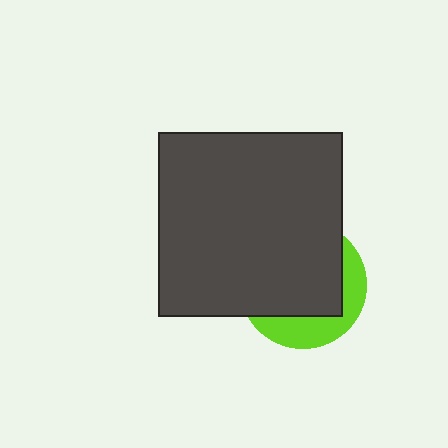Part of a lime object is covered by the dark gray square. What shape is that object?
It is a circle.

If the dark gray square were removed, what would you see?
You would see the complete lime circle.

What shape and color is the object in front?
The object in front is a dark gray square.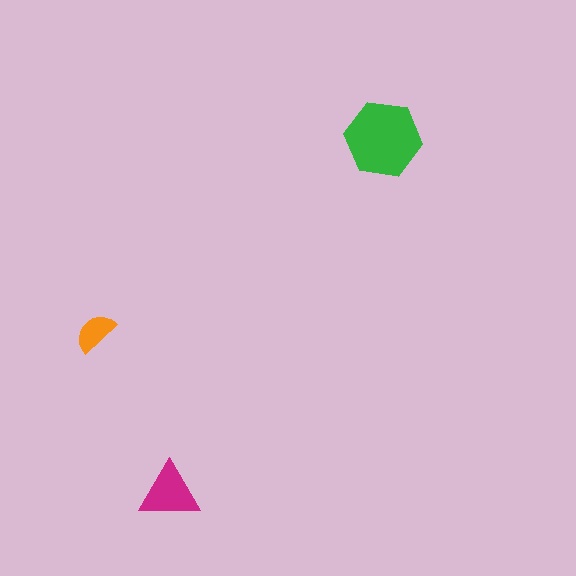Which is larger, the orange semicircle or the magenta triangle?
The magenta triangle.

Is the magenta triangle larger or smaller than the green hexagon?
Smaller.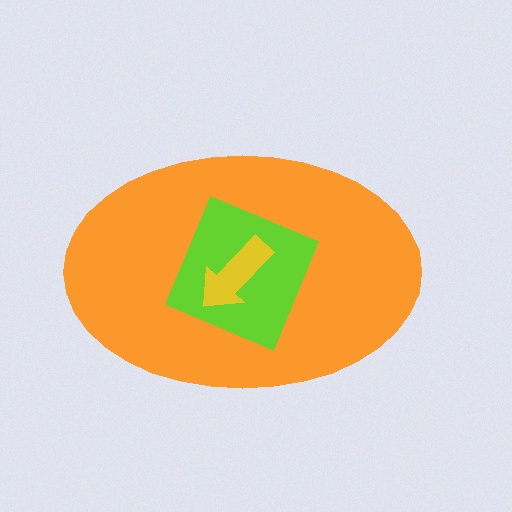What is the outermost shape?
The orange ellipse.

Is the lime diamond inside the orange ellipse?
Yes.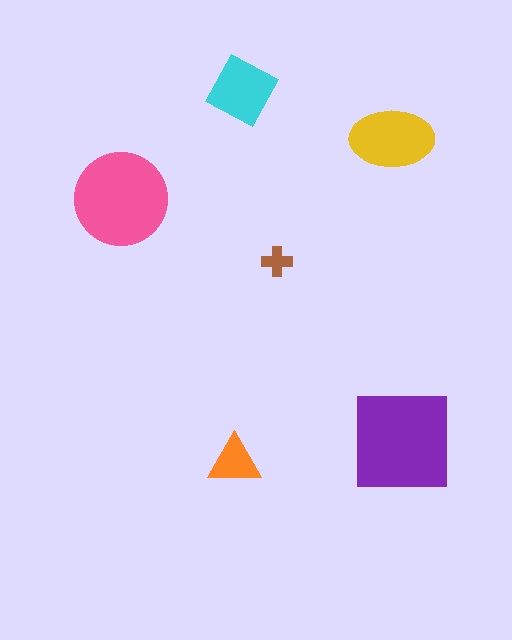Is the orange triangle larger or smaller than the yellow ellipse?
Smaller.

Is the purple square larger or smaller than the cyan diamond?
Larger.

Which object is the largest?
The purple square.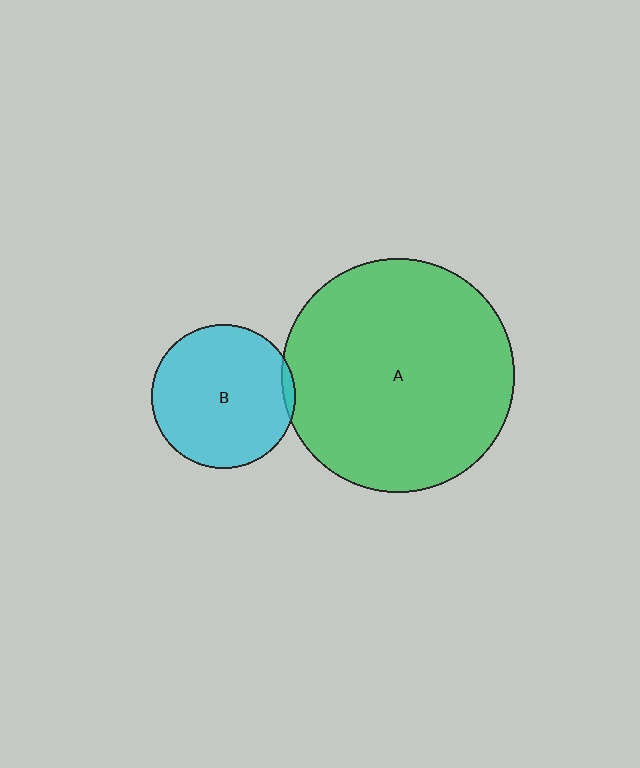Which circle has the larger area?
Circle A (green).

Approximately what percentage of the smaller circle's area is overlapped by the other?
Approximately 5%.